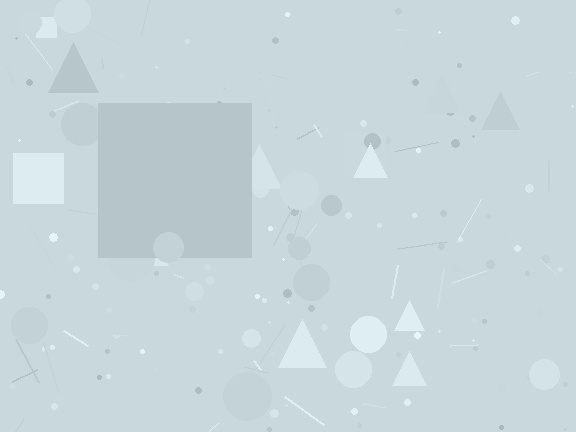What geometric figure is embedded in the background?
A square is embedded in the background.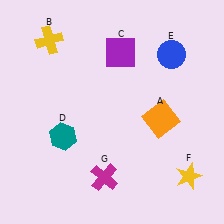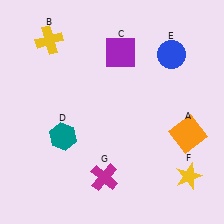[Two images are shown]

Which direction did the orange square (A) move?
The orange square (A) moved right.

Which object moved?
The orange square (A) moved right.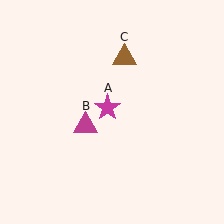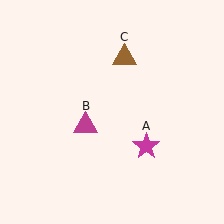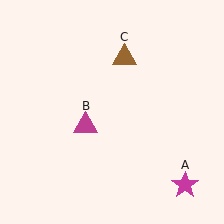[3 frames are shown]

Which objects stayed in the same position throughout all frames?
Magenta triangle (object B) and brown triangle (object C) remained stationary.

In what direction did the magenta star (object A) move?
The magenta star (object A) moved down and to the right.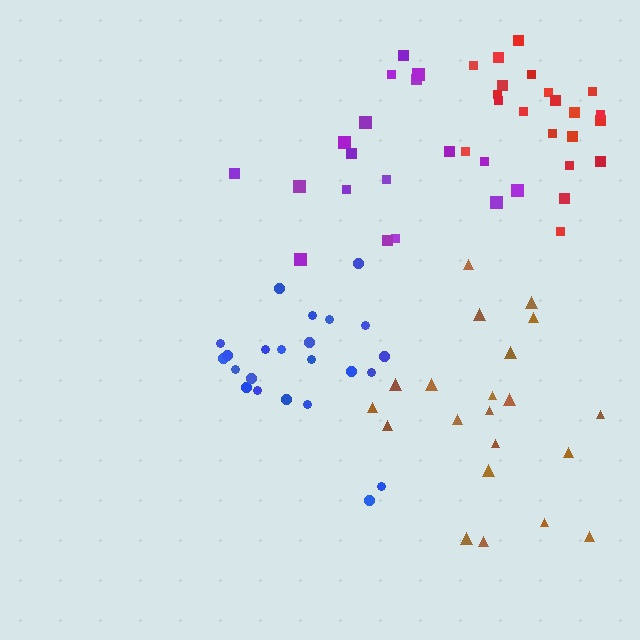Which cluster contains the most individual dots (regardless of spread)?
Blue (23).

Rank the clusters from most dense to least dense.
red, blue, purple, brown.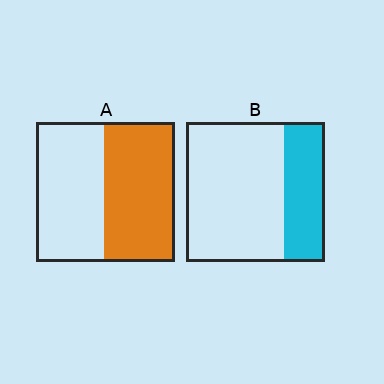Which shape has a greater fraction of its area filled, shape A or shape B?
Shape A.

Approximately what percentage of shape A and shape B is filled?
A is approximately 50% and B is approximately 30%.